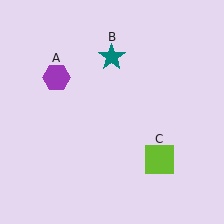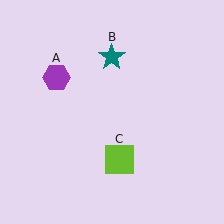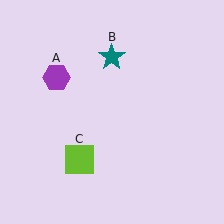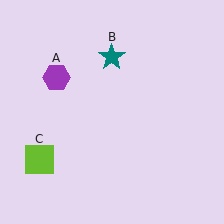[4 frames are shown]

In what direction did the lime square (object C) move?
The lime square (object C) moved left.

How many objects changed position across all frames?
1 object changed position: lime square (object C).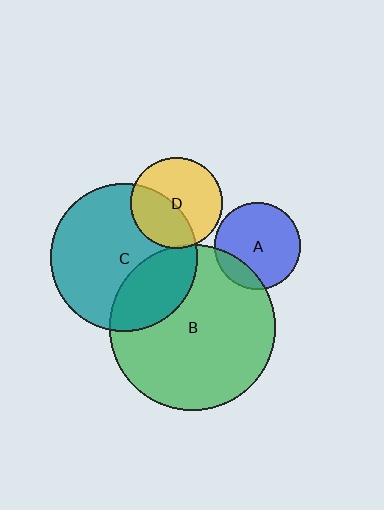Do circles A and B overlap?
Yes.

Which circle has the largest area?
Circle B (green).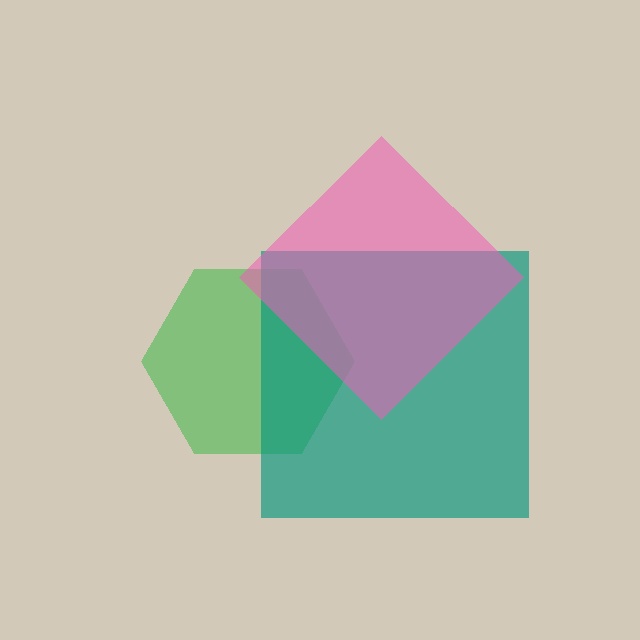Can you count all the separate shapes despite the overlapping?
Yes, there are 3 separate shapes.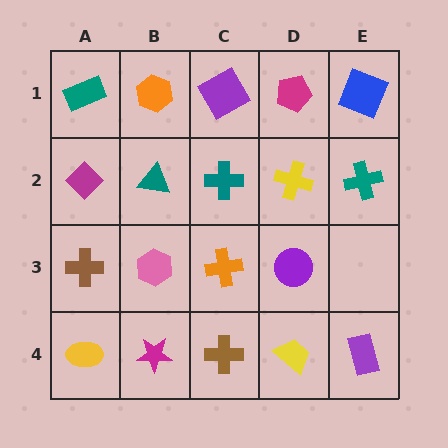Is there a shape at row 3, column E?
No, that cell is empty.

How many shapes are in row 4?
5 shapes.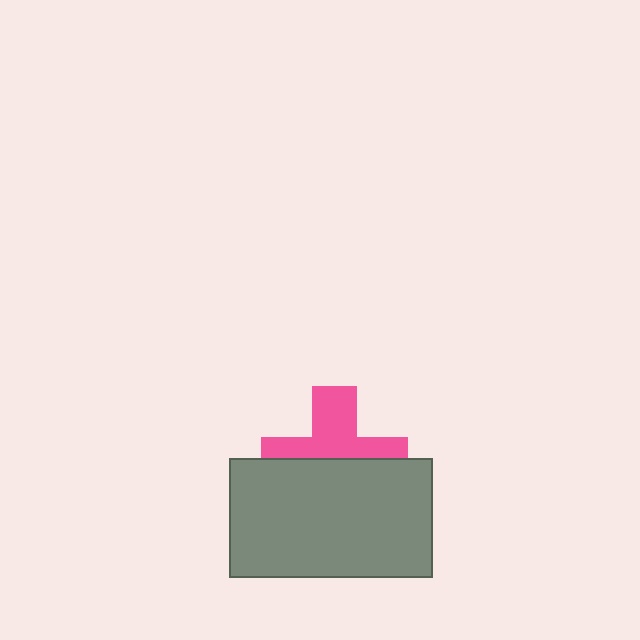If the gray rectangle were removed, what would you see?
You would see the complete pink cross.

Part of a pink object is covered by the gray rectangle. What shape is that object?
It is a cross.